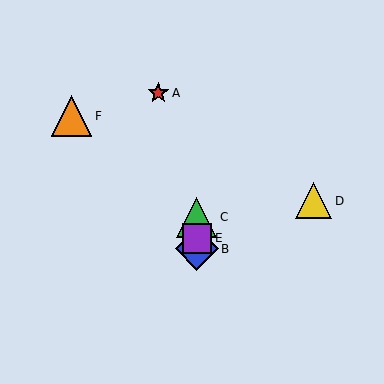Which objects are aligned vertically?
Objects B, C, E are aligned vertically.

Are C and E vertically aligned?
Yes, both are at x≈197.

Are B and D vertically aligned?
No, B is at x≈197 and D is at x≈314.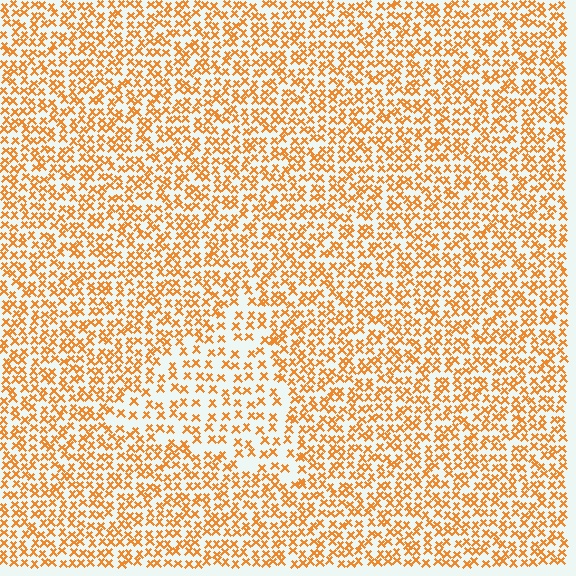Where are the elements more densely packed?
The elements are more densely packed outside the triangle boundary.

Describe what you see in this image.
The image contains small orange elements arranged at two different densities. A triangle-shaped region is visible where the elements are less densely packed than the surrounding area.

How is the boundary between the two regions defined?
The boundary is defined by a change in element density (approximately 1.8x ratio). All elements are the same color, size, and shape.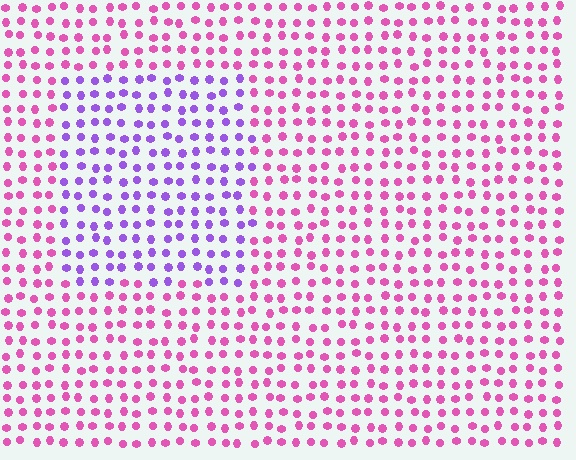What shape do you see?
I see a rectangle.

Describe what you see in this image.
The image is filled with small pink elements in a uniform arrangement. A rectangle-shaped region is visible where the elements are tinted to a slightly different hue, forming a subtle color boundary.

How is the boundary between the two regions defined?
The boundary is defined purely by a slight shift in hue (about 50 degrees). Spacing, size, and orientation are identical on both sides.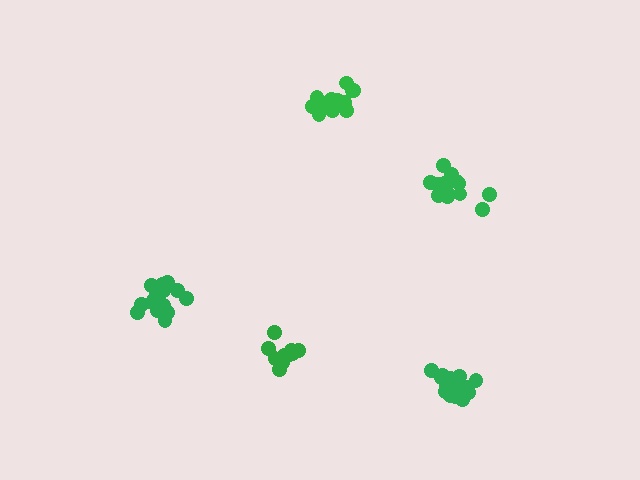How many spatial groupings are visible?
There are 5 spatial groupings.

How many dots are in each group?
Group 1: 15 dots, Group 2: 15 dots, Group 3: 15 dots, Group 4: 13 dots, Group 5: 16 dots (74 total).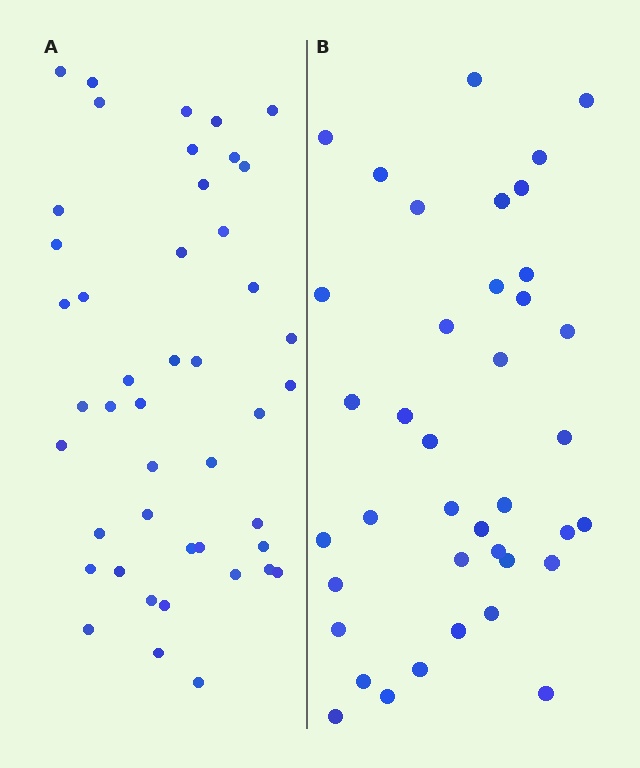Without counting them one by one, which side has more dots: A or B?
Region A (the left region) has more dots.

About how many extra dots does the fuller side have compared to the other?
Region A has about 6 more dots than region B.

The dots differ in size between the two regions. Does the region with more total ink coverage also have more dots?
No. Region B has more total ink coverage because its dots are larger, but region A actually contains more individual dots. Total area can be misleading — the number of items is what matters here.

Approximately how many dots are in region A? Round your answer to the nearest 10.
About 40 dots. (The exact count is 45, which rounds to 40.)